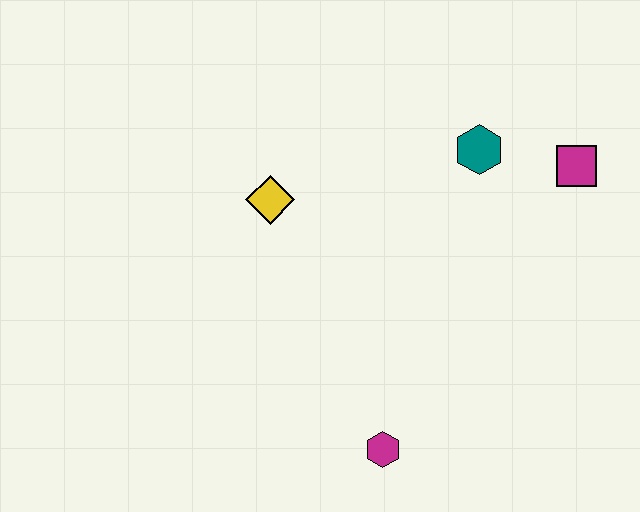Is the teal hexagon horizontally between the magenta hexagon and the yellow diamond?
No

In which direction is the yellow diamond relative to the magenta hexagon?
The yellow diamond is above the magenta hexagon.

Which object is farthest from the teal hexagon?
The magenta hexagon is farthest from the teal hexagon.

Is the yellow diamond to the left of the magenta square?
Yes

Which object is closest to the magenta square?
The teal hexagon is closest to the magenta square.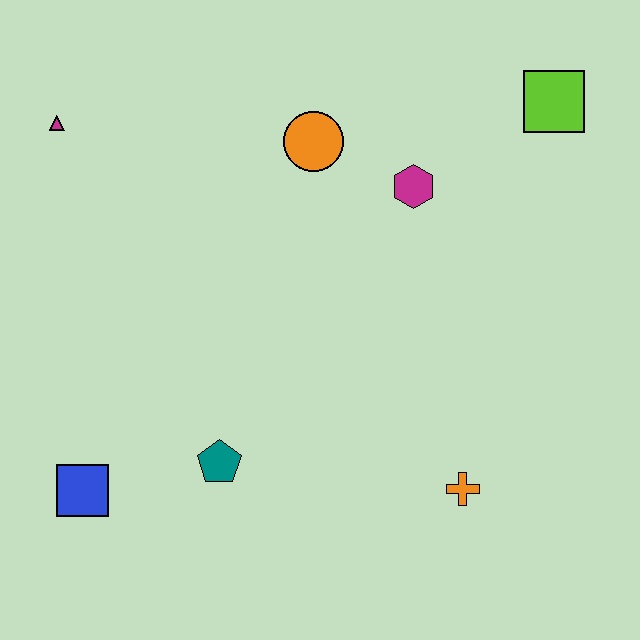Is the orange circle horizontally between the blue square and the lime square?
Yes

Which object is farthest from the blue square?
The lime square is farthest from the blue square.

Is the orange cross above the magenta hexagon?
No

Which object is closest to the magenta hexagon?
The orange circle is closest to the magenta hexagon.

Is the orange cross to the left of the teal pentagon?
No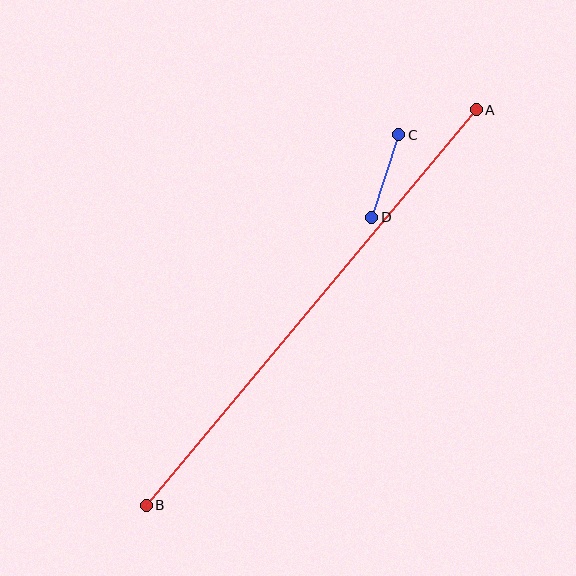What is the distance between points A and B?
The distance is approximately 515 pixels.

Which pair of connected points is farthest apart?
Points A and B are farthest apart.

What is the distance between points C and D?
The distance is approximately 87 pixels.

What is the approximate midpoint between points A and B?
The midpoint is at approximately (311, 307) pixels.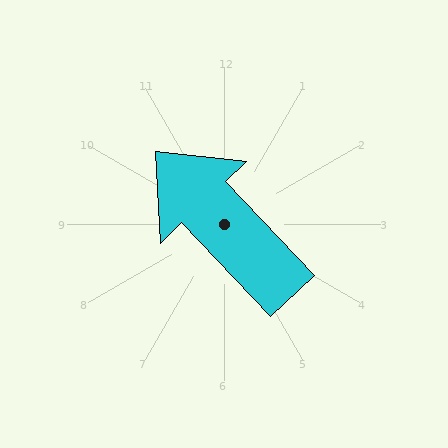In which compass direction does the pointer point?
Northwest.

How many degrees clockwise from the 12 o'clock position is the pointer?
Approximately 317 degrees.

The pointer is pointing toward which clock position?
Roughly 11 o'clock.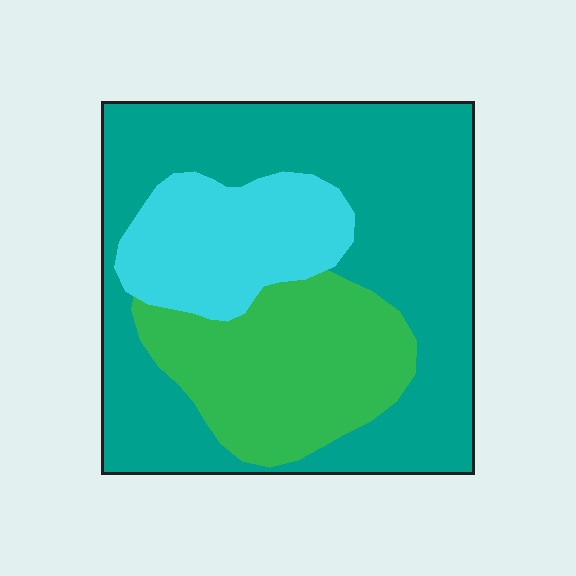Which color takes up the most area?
Teal, at roughly 55%.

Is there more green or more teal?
Teal.